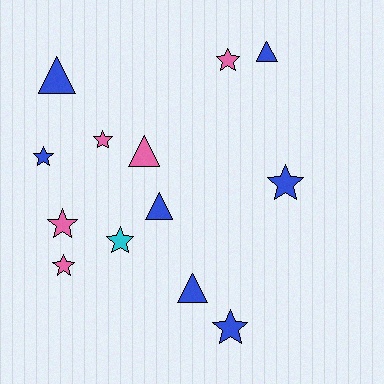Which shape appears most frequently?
Star, with 8 objects.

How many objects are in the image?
There are 13 objects.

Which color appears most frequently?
Blue, with 7 objects.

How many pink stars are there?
There are 4 pink stars.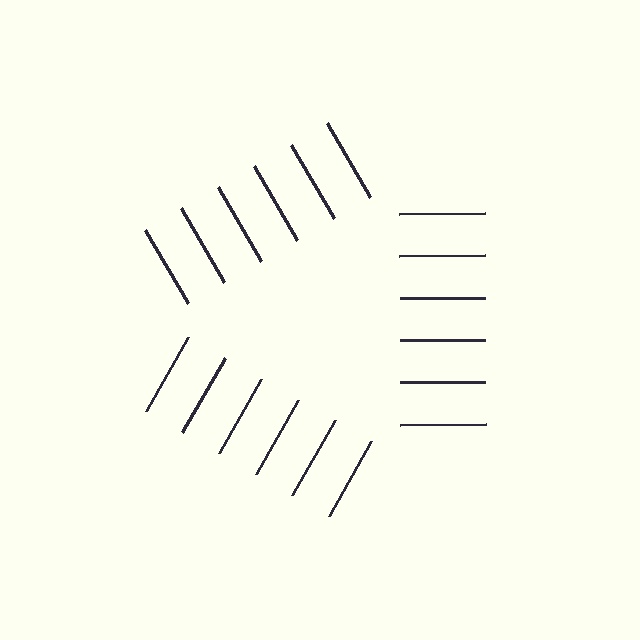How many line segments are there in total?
18 — 6 along each of the 3 edges.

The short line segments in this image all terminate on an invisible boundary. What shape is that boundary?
An illusory triangle — the line segments terminate on its edges but no continuous stroke is drawn.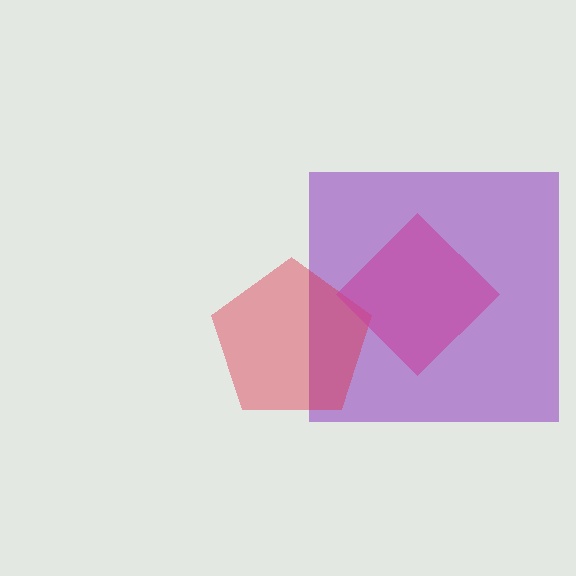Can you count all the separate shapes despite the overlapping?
Yes, there are 3 separate shapes.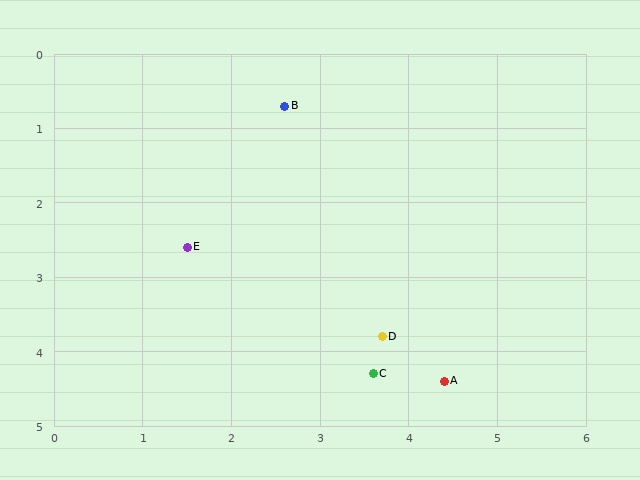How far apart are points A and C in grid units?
Points A and C are about 0.8 grid units apart.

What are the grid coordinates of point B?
Point B is at approximately (2.6, 0.7).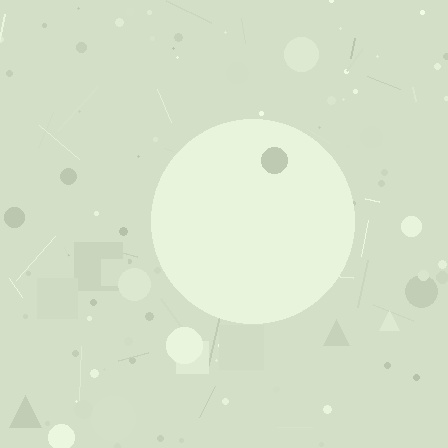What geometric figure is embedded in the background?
A circle is embedded in the background.